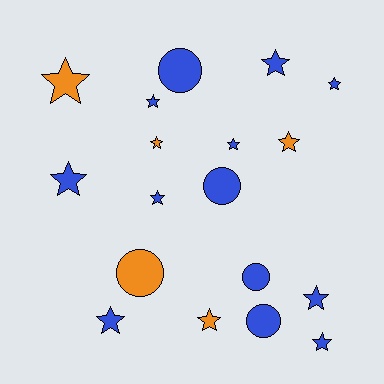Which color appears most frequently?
Blue, with 13 objects.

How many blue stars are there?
There are 9 blue stars.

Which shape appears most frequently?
Star, with 13 objects.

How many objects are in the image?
There are 18 objects.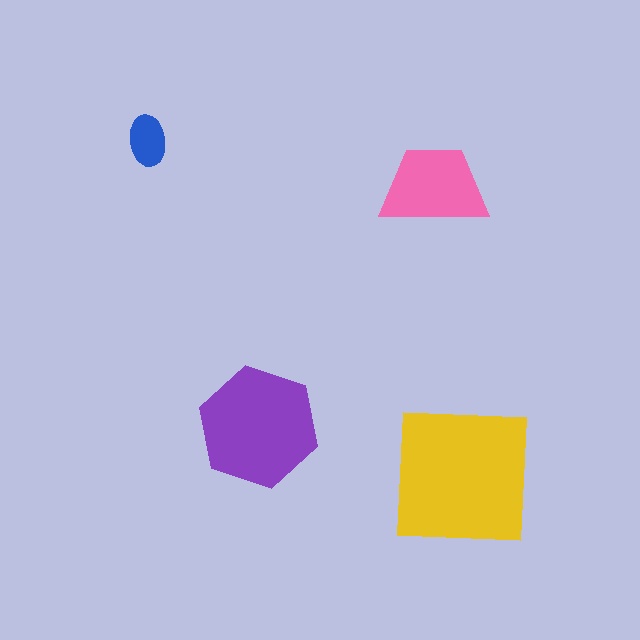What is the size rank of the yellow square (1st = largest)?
1st.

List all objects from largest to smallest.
The yellow square, the purple hexagon, the pink trapezoid, the blue ellipse.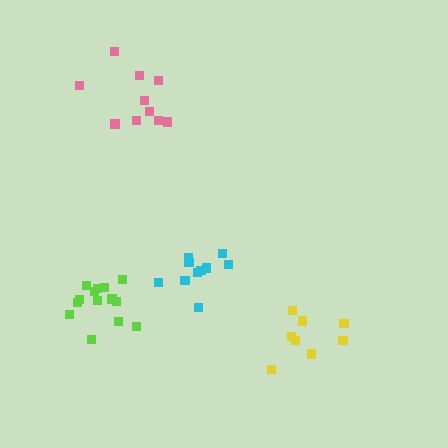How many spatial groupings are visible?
There are 4 spatial groupings.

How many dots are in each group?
Group 1: 10 dots, Group 2: 10 dots, Group 3: 14 dots, Group 4: 8 dots (42 total).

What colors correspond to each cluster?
The clusters are colored: cyan, pink, lime, yellow.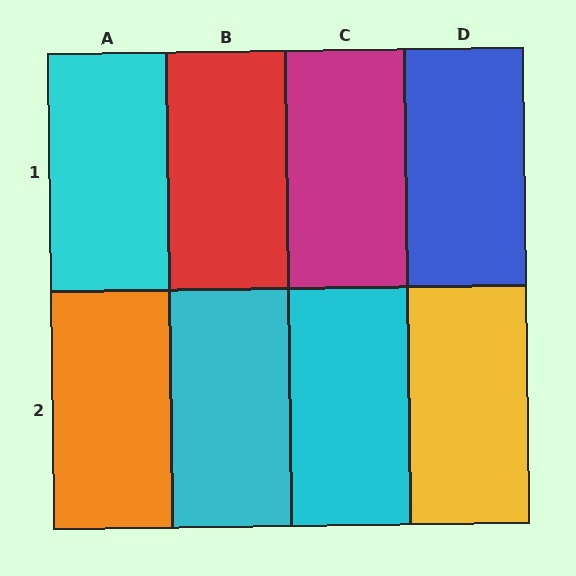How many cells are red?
1 cell is red.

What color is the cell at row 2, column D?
Yellow.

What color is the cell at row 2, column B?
Cyan.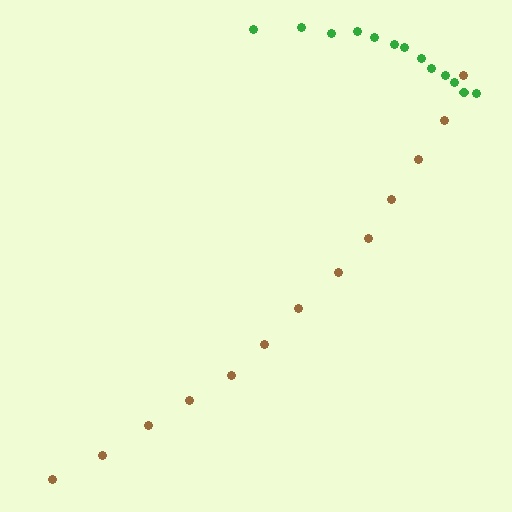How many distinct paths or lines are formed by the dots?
There are 2 distinct paths.